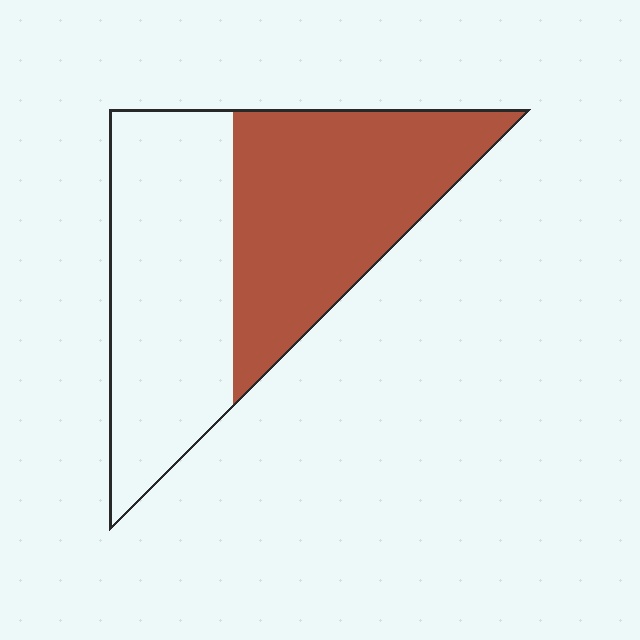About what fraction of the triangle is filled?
About one half (1/2).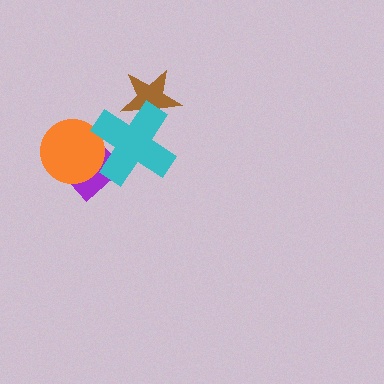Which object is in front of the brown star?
The cyan cross is in front of the brown star.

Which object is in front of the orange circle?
The cyan cross is in front of the orange circle.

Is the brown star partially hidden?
Yes, it is partially covered by another shape.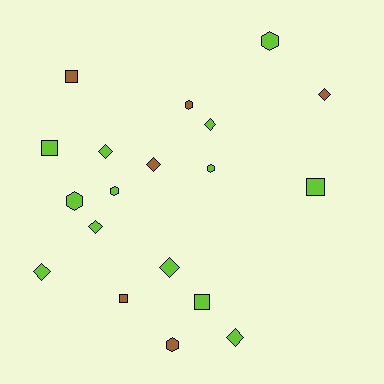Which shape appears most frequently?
Diamond, with 8 objects.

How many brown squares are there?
There are 2 brown squares.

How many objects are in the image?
There are 19 objects.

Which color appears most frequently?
Lime, with 13 objects.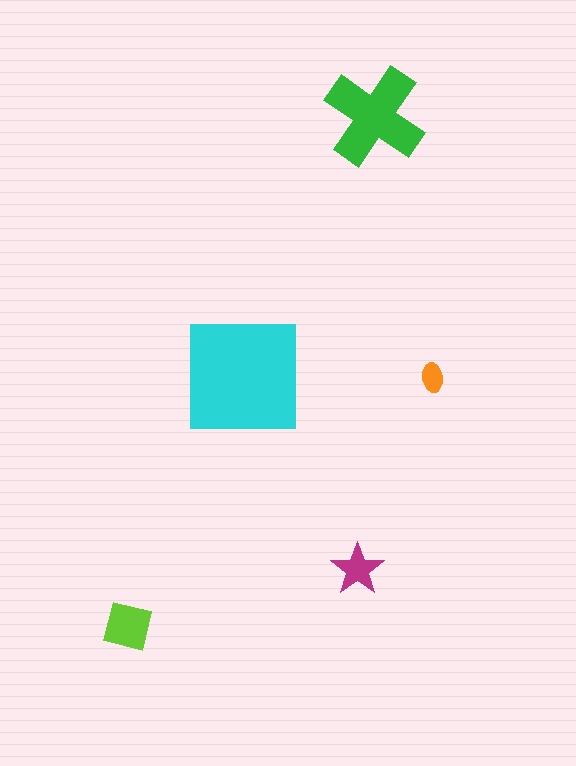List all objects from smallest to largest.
The orange ellipse, the magenta star, the lime square, the green cross, the cyan square.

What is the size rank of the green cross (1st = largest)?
2nd.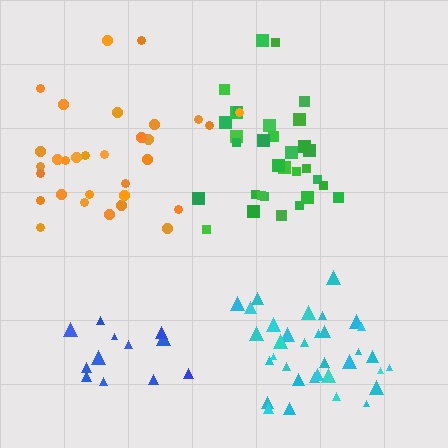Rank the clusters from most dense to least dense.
green, cyan, blue, orange.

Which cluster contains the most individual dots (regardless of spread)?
Cyan (35).